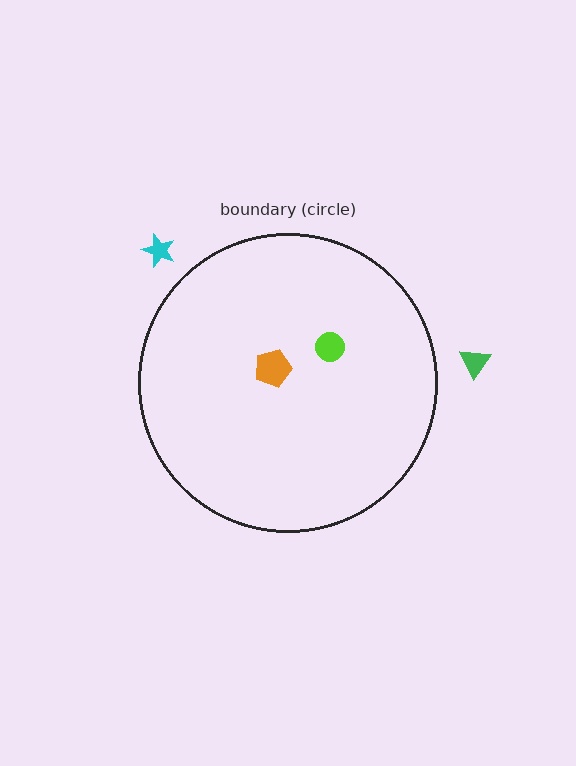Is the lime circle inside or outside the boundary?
Inside.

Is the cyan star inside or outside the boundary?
Outside.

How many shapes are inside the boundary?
2 inside, 2 outside.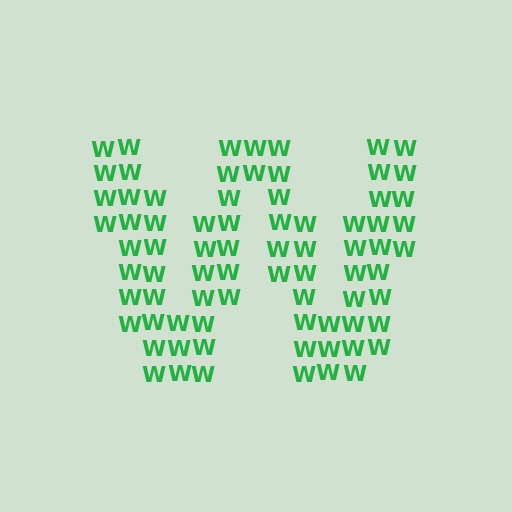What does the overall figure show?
The overall figure shows the letter W.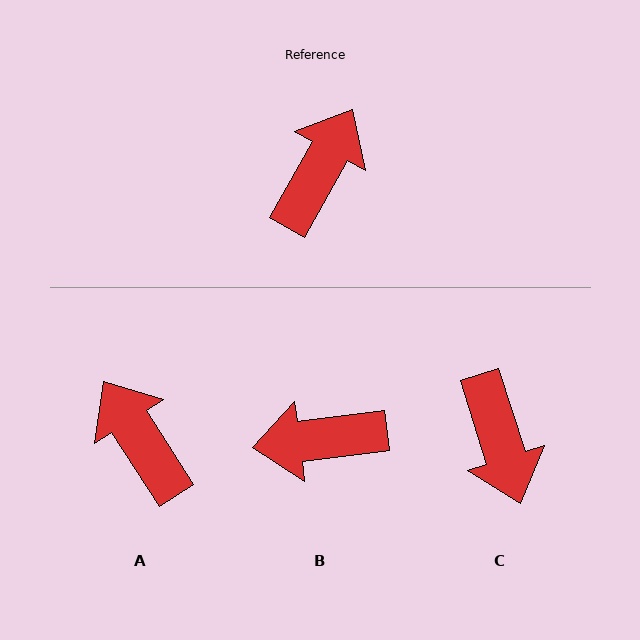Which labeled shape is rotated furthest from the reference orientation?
C, about 133 degrees away.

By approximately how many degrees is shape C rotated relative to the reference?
Approximately 133 degrees clockwise.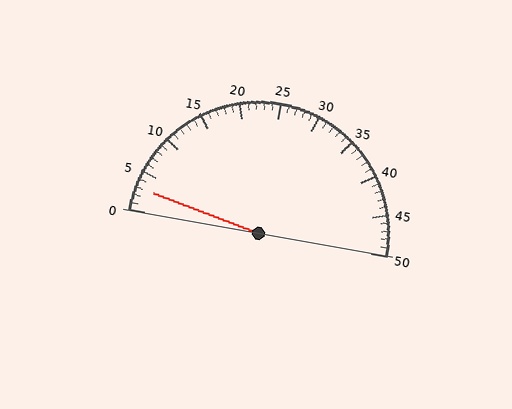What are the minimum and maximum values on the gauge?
The gauge ranges from 0 to 50.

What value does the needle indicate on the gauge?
The needle indicates approximately 3.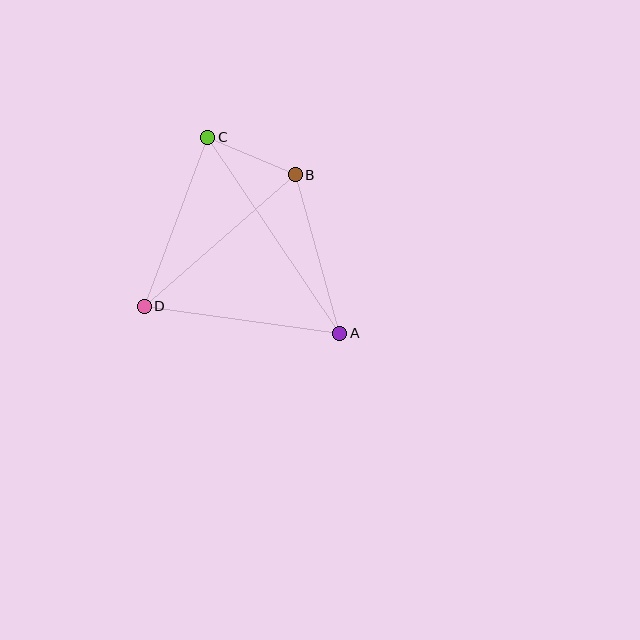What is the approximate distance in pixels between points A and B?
The distance between A and B is approximately 165 pixels.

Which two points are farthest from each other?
Points A and C are farthest from each other.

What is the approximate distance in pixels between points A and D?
The distance between A and D is approximately 197 pixels.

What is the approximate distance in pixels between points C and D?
The distance between C and D is approximately 180 pixels.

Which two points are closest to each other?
Points B and C are closest to each other.